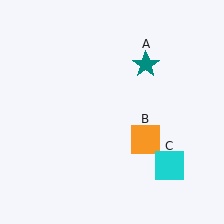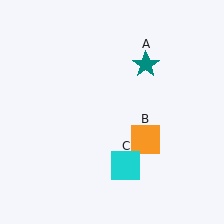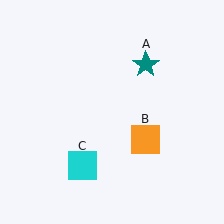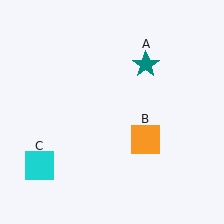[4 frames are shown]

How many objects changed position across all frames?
1 object changed position: cyan square (object C).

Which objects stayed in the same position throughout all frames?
Teal star (object A) and orange square (object B) remained stationary.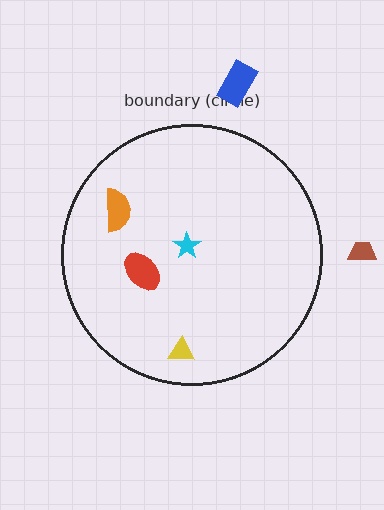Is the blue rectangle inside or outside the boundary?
Outside.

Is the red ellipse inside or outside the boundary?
Inside.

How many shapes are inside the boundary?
4 inside, 2 outside.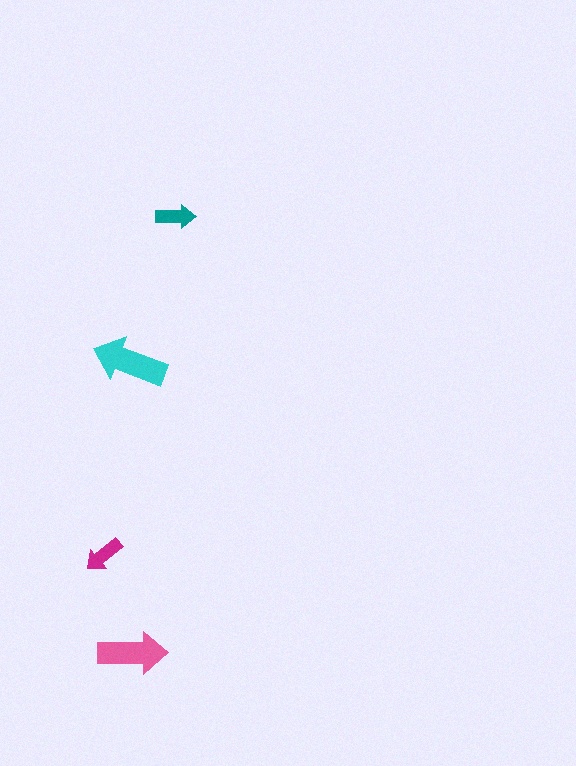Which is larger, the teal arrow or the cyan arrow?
The cyan one.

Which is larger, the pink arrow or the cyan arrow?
The cyan one.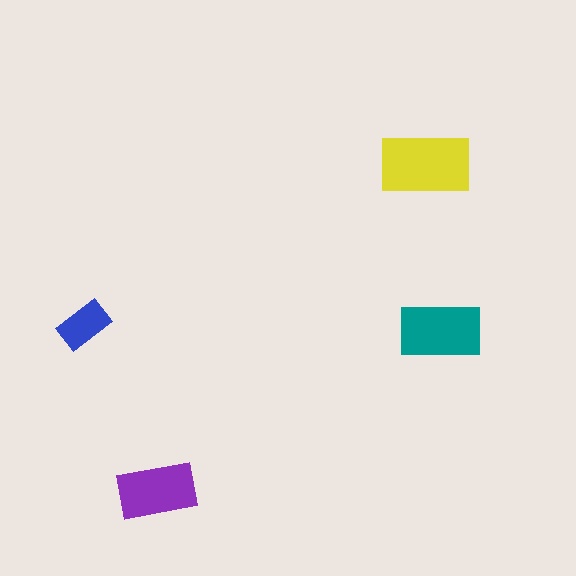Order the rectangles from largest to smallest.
the yellow one, the teal one, the purple one, the blue one.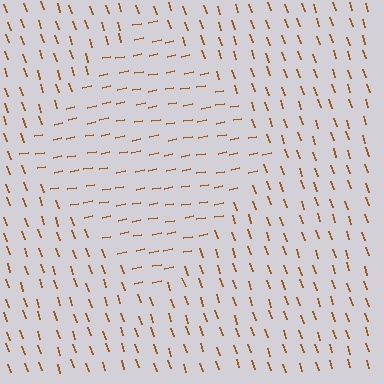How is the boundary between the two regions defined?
The boundary is defined purely by a change in line orientation (approximately 82 degrees difference). All lines are the same color and thickness.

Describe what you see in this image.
The image is filled with small brown line segments. A diamond region in the image has lines oriented differently from the surrounding lines, creating a visible texture boundary.